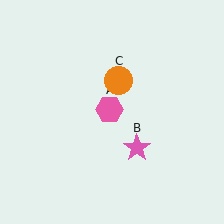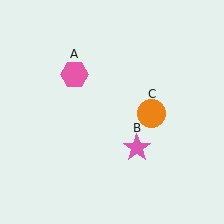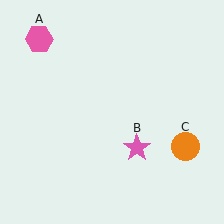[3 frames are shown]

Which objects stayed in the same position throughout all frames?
Pink star (object B) remained stationary.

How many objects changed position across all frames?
2 objects changed position: pink hexagon (object A), orange circle (object C).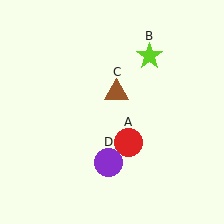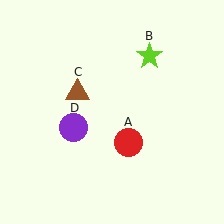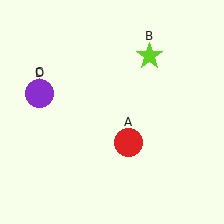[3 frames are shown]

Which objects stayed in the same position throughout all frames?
Red circle (object A) and lime star (object B) remained stationary.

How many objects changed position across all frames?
2 objects changed position: brown triangle (object C), purple circle (object D).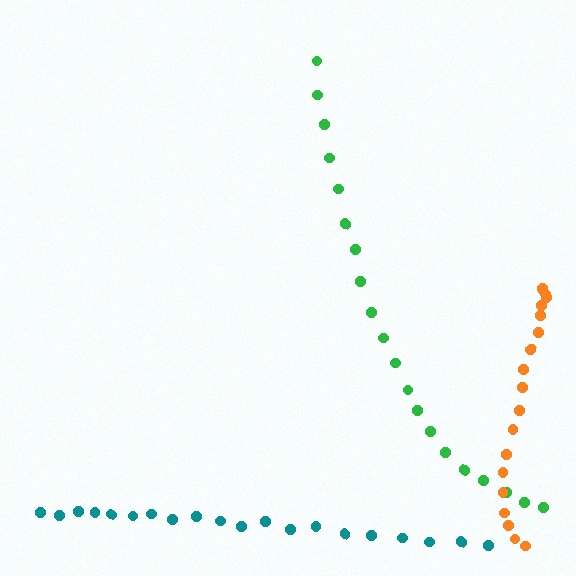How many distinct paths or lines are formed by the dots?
There are 3 distinct paths.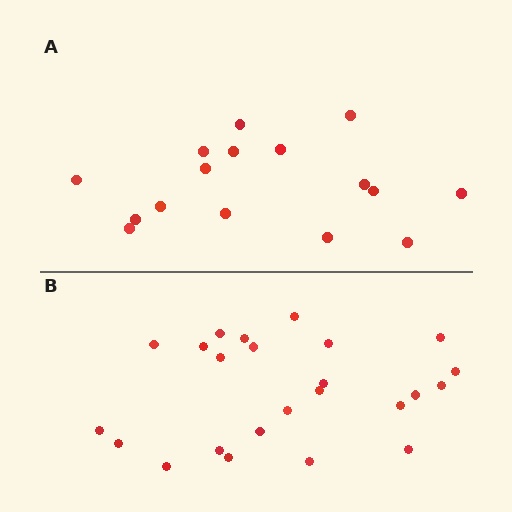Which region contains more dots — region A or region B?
Region B (the bottom region) has more dots.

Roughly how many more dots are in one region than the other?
Region B has roughly 8 or so more dots than region A.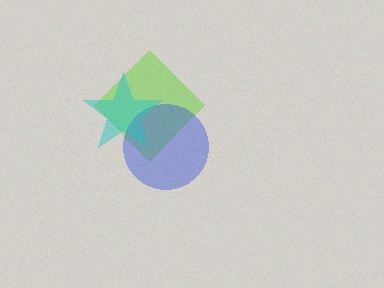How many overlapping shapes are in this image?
There are 3 overlapping shapes in the image.